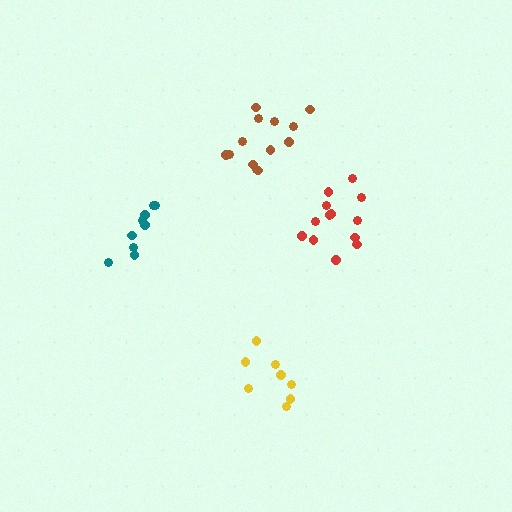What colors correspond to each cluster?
The clusters are colored: brown, teal, red, yellow.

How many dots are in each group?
Group 1: 13 dots, Group 2: 9 dots, Group 3: 13 dots, Group 4: 8 dots (43 total).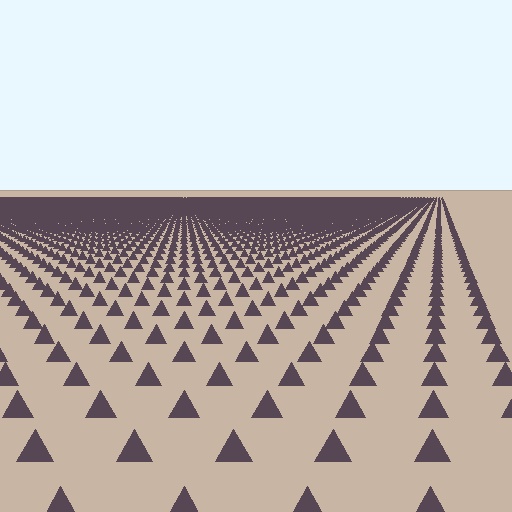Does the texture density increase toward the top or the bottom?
Density increases toward the top.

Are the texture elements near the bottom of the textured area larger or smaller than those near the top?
Larger. Near the bottom, elements are closer to the viewer and appear at a bigger on-screen size.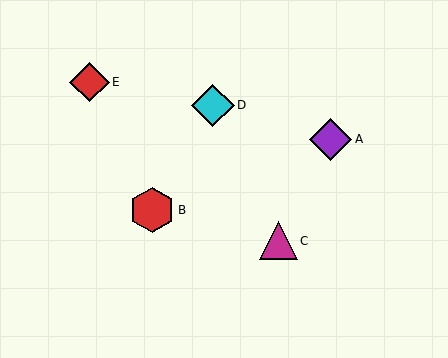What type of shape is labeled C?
Shape C is a magenta triangle.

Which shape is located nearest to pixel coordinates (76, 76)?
The red diamond (labeled E) at (89, 82) is nearest to that location.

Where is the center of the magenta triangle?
The center of the magenta triangle is at (278, 241).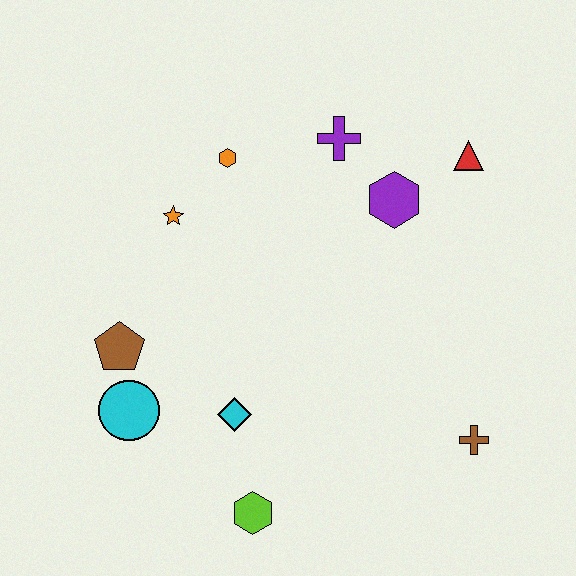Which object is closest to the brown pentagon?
The cyan circle is closest to the brown pentagon.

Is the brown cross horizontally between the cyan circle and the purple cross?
No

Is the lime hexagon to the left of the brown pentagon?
No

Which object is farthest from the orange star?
The brown cross is farthest from the orange star.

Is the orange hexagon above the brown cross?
Yes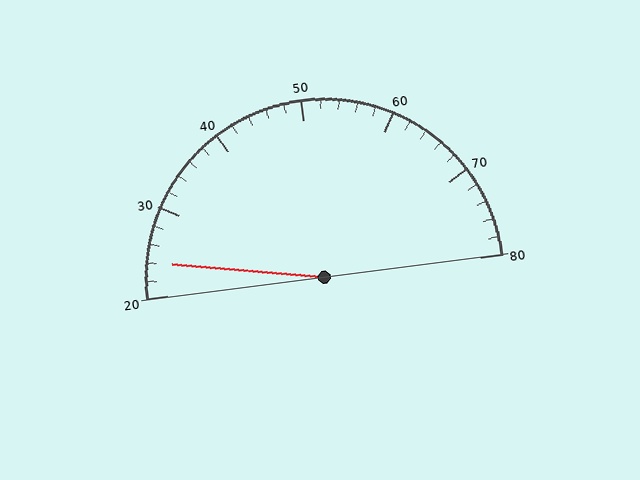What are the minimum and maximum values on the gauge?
The gauge ranges from 20 to 80.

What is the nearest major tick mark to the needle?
The nearest major tick mark is 20.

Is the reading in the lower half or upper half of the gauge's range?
The reading is in the lower half of the range (20 to 80).